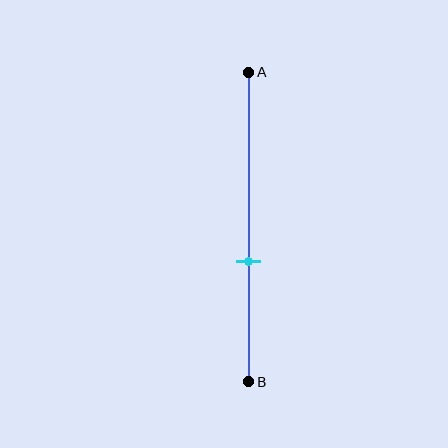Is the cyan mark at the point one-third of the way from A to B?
No, the mark is at about 60% from A, not at the 33% one-third point.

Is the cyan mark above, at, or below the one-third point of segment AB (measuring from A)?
The cyan mark is below the one-third point of segment AB.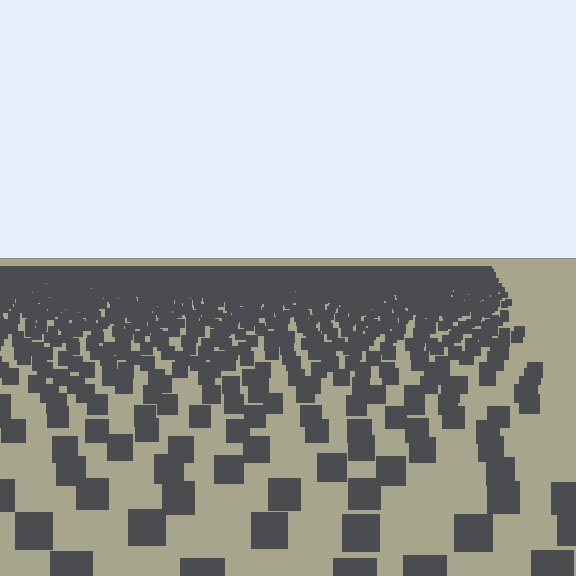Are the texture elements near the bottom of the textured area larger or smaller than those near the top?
Larger. Near the bottom, elements are closer to the viewer and appear at a bigger on-screen size.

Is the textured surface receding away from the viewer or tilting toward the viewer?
The surface is receding away from the viewer. Texture elements get smaller and denser toward the top.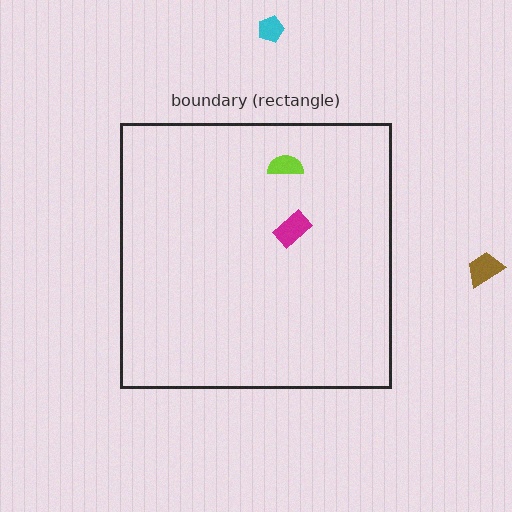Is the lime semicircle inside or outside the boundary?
Inside.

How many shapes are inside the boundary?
2 inside, 2 outside.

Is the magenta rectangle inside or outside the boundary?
Inside.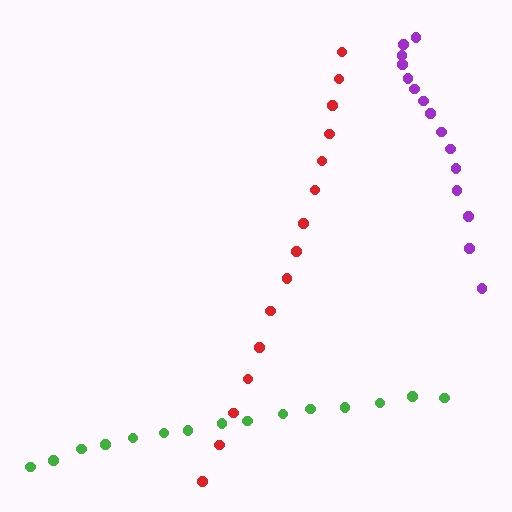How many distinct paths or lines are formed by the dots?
There are 3 distinct paths.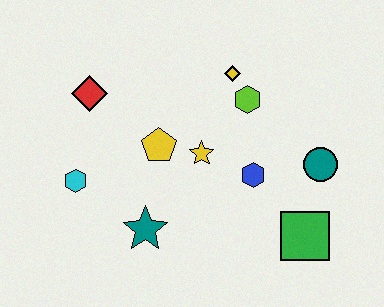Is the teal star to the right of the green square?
No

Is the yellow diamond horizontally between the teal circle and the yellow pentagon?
Yes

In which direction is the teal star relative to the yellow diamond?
The teal star is below the yellow diamond.